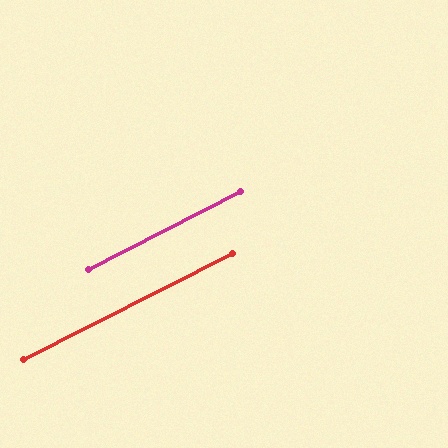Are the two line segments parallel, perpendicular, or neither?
Parallel — their directions differ by only 0.1°.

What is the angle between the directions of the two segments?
Approximately 0 degrees.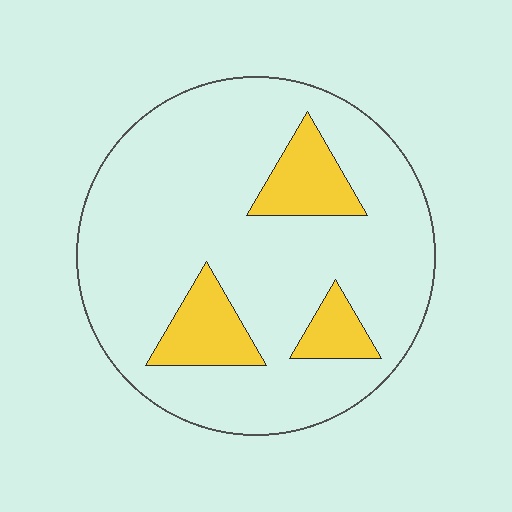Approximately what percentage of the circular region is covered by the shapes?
Approximately 15%.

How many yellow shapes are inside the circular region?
3.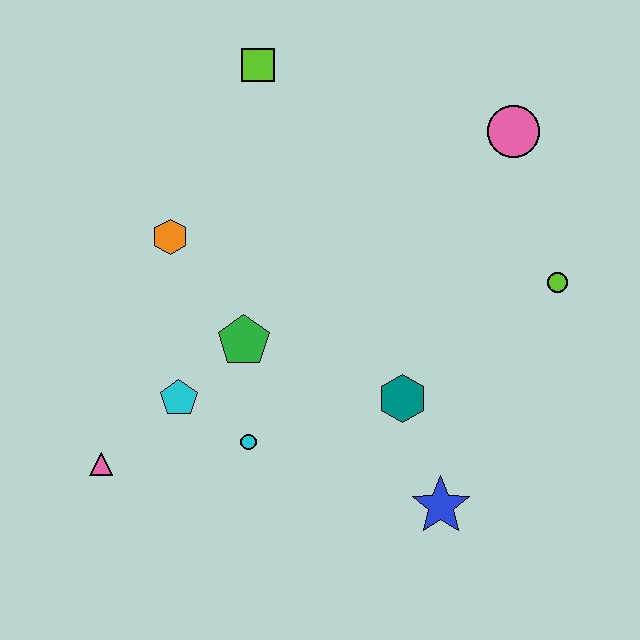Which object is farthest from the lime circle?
The pink triangle is farthest from the lime circle.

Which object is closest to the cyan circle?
The cyan pentagon is closest to the cyan circle.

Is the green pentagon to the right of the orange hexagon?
Yes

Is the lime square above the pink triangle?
Yes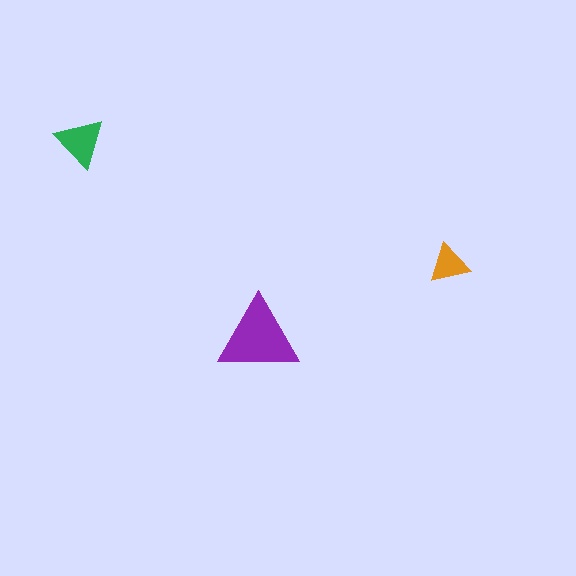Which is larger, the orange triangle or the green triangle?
The green one.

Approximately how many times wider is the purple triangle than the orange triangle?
About 2 times wider.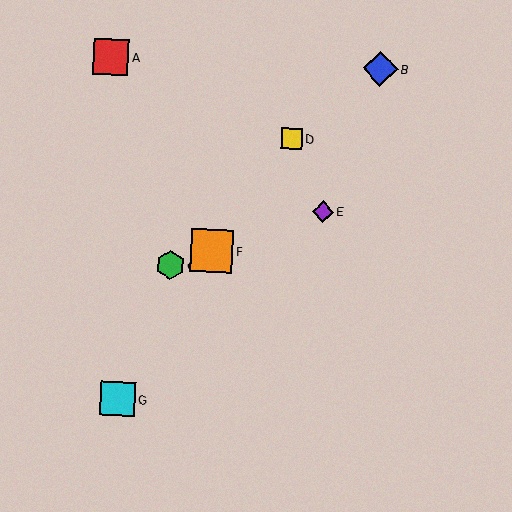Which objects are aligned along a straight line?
Objects C, E, F are aligned along a straight line.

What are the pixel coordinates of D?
Object D is at (292, 139).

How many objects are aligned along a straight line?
3 objects (C, E, F) are aligned along a straight line.